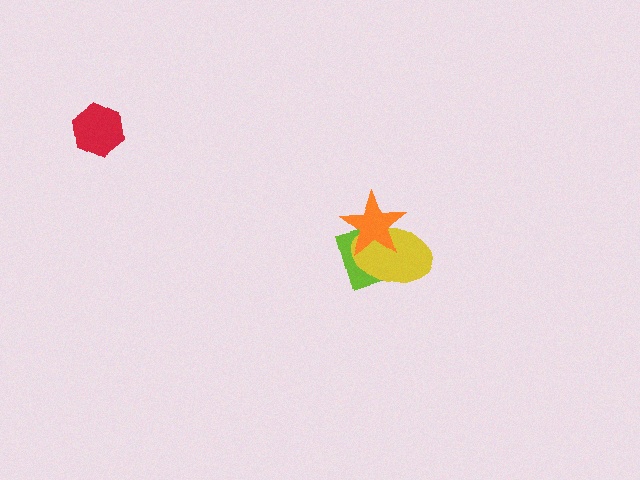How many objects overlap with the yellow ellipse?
2 objects overlap with the yellow ellipse.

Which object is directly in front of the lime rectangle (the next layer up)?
The yellow ellipse is directly in front of the lime rectangle.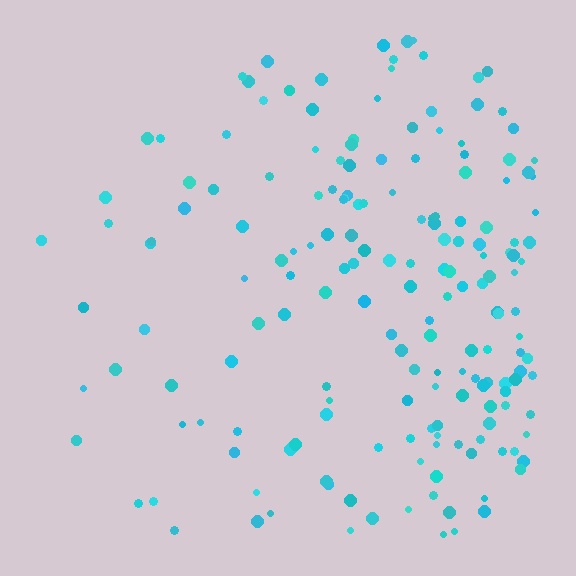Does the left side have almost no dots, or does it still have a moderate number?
Still a moderate number, just noticeably fewer than the right.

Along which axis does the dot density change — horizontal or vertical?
Horizontal.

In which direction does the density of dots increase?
From left to right, with the right side densest.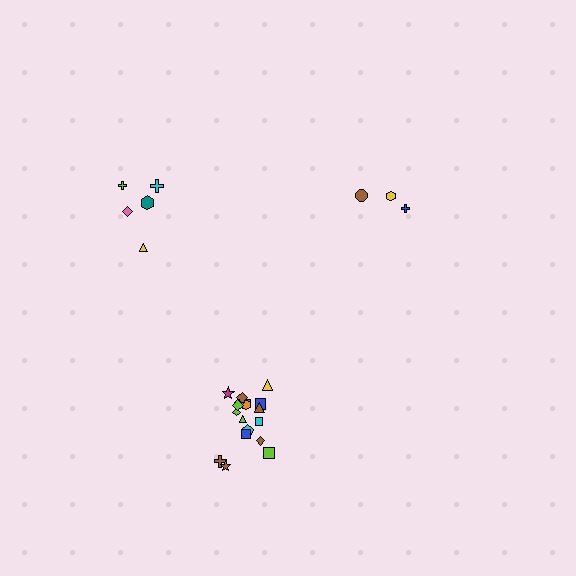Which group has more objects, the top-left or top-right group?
The top-left group.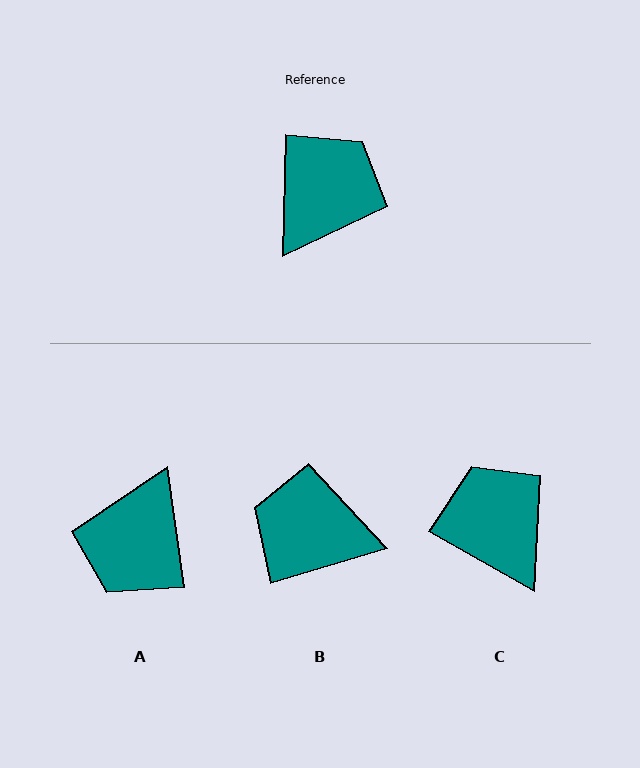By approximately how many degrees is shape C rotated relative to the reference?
Approximately 62 degrees counter-clockwise.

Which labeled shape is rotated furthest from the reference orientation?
A, about 171 degrees away.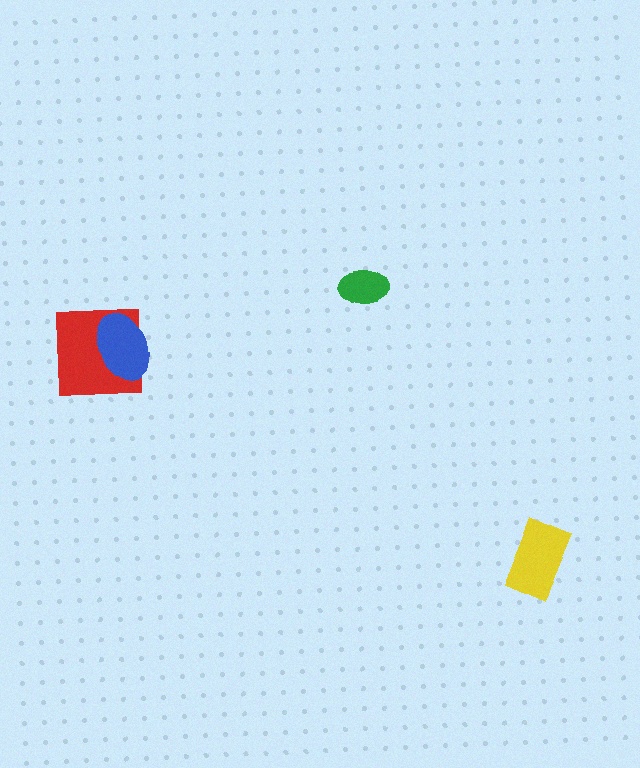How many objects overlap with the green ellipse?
0 objects overlap with the green ellipse.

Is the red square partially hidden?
Yes, it is partially covered by another shape.